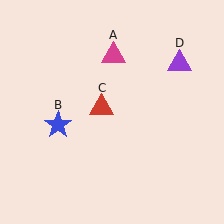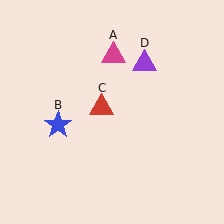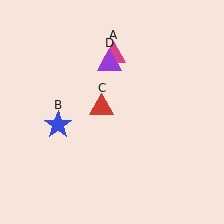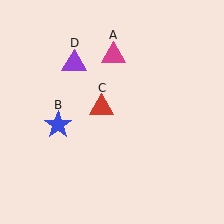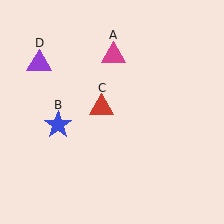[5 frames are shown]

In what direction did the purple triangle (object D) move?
The purple triangle (object D) moved left.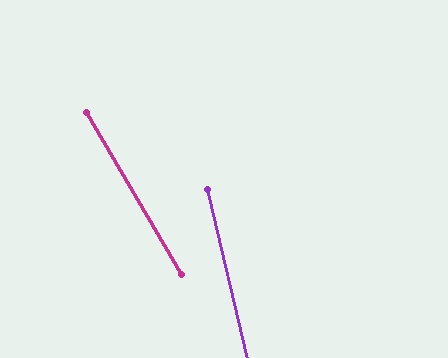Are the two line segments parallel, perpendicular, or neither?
Neither parallel nor perpendicular — they differ by about 17°.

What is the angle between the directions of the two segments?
Approximately 17 degrees.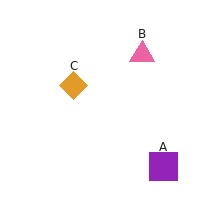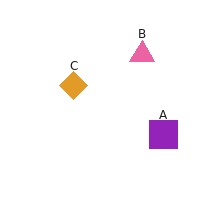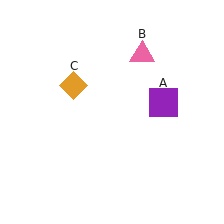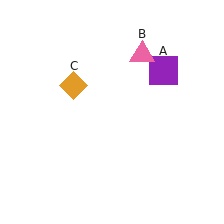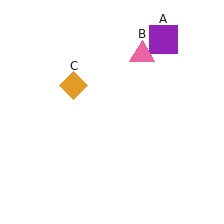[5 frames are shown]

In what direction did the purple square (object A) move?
The purple square (object A) moved up.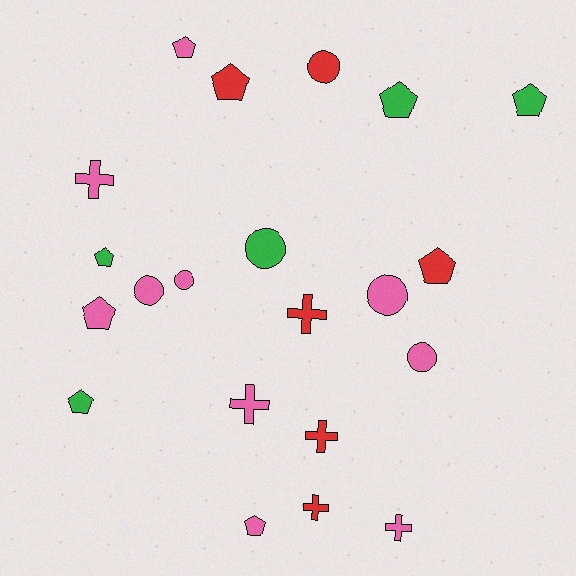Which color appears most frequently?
Pink, with 10 objects.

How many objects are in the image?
There are 21 objects.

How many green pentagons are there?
There are 4 green pentagons.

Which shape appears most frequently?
Pentagon, with 9 objects.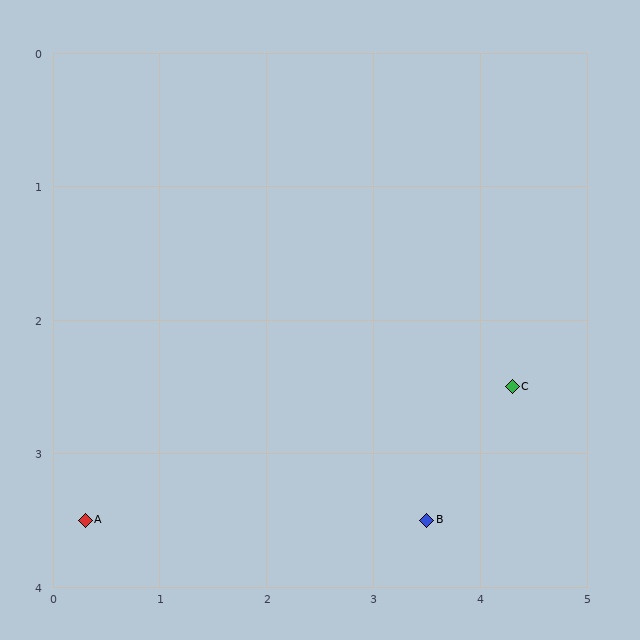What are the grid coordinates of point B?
Point B is at approximately (3.5, 3.5).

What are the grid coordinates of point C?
Point C is at approximately (4.3, 2.5).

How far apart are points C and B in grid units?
Points C and B are about 1.3 grid units apart.